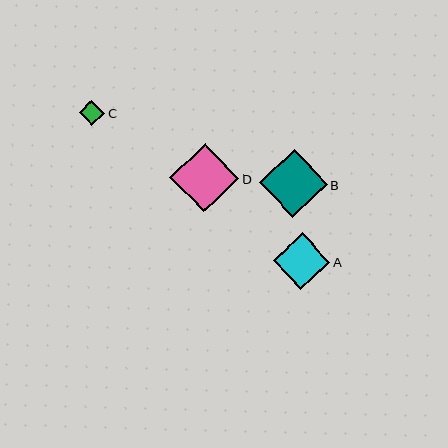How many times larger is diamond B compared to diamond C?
Diamond B is approximately 2.7 times the size of diamond C.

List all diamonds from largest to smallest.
From largest to smallest: D, B, A, C.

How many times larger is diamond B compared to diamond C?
Diamond B is approximately 2.7 times the size of diamond C.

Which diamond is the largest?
Diamond D is the largest with a size of approximately 69 pixels.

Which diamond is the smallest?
Diamond C is the smallest with a size of approximately 25 pixels.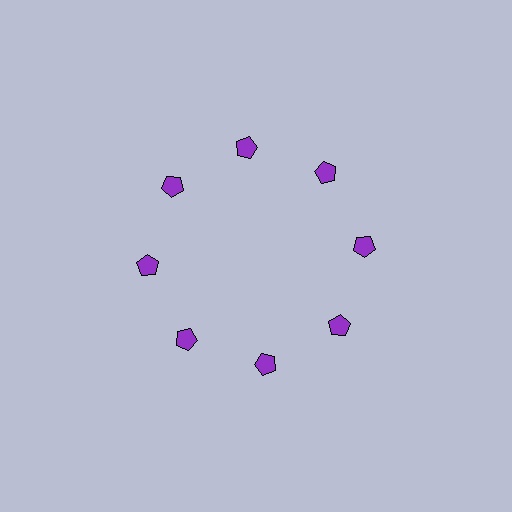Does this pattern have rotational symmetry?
Yes, this pattern has 8-fold rotational symmetry. It looks the same after rotating 45 degrees around the center.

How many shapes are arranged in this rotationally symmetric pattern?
There are 8 shapes, arranged in 8 groups of 1.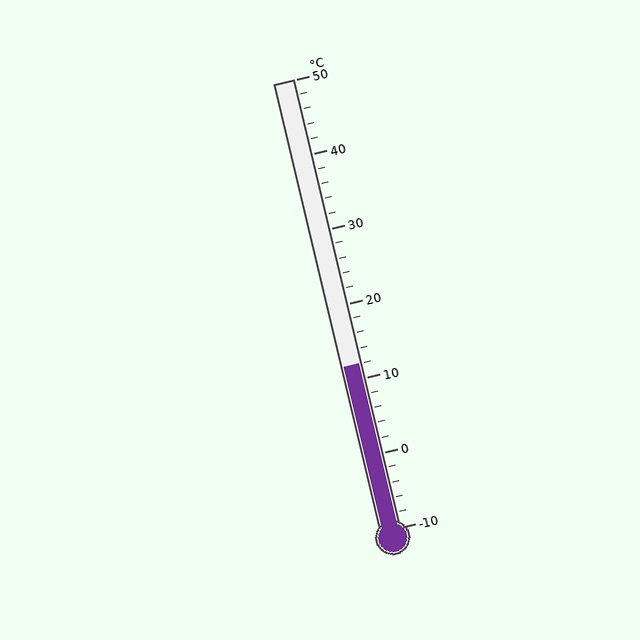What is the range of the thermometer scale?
The thermometer scale ranges from -10°C to 50°C.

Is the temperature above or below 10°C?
The temperature is above 10°C.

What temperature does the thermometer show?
The thermometer shows approximately 12°C.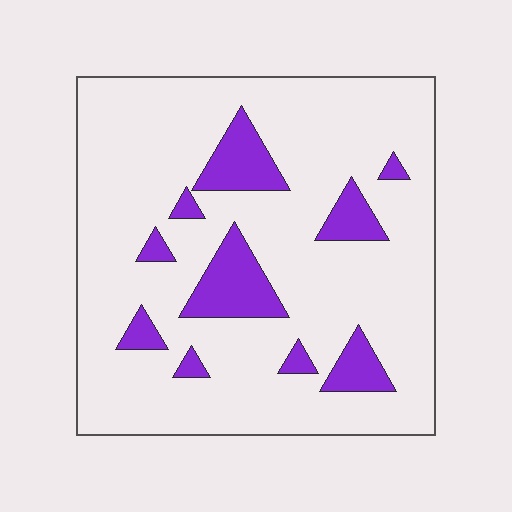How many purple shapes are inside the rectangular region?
10.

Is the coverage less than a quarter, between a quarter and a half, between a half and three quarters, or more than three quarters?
Less than a quarter.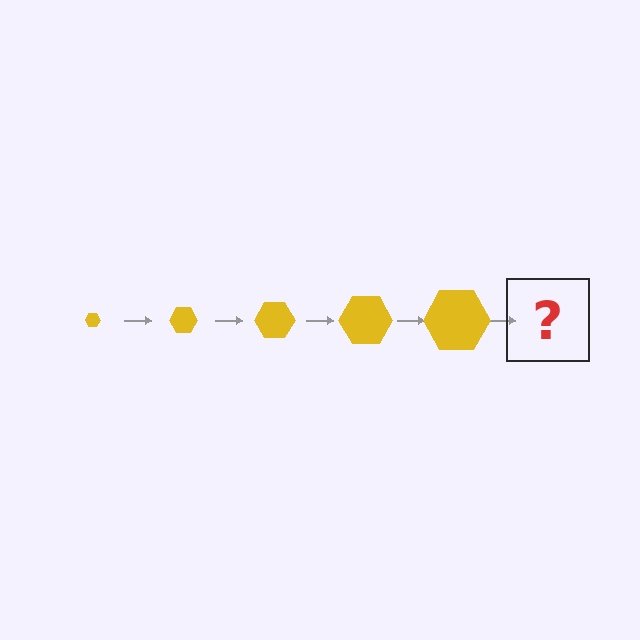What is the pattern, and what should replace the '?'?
The pattern is that the hexagon gets progressively larger each step. The '?' should be a yellow hexagon, larger than the previous one.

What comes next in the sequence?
The next element should be a yellow hexagon, larger than the previous one.